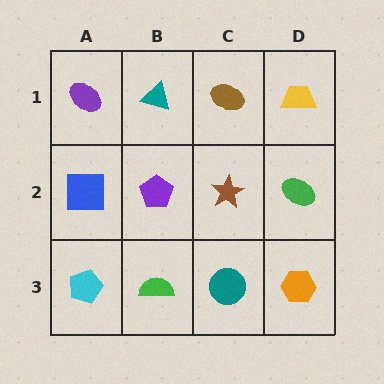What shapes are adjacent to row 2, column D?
A yellow trapezoid (row 1, column D), an orange hexagon (row 3, column D), a brown star (row 2, column C).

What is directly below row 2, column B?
A green semicircle.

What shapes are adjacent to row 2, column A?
A purple ellipse (row 1, column A), a cyan pentagon (row 3, column A), a purple pentagon (row 2, column B).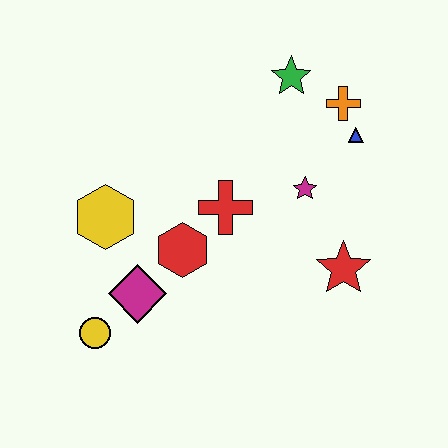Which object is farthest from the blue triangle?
The yellow circle is farthest from the blue triangle.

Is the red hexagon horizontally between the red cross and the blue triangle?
No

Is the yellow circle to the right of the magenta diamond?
No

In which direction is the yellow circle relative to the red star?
The yellow circle is to the left of the red star.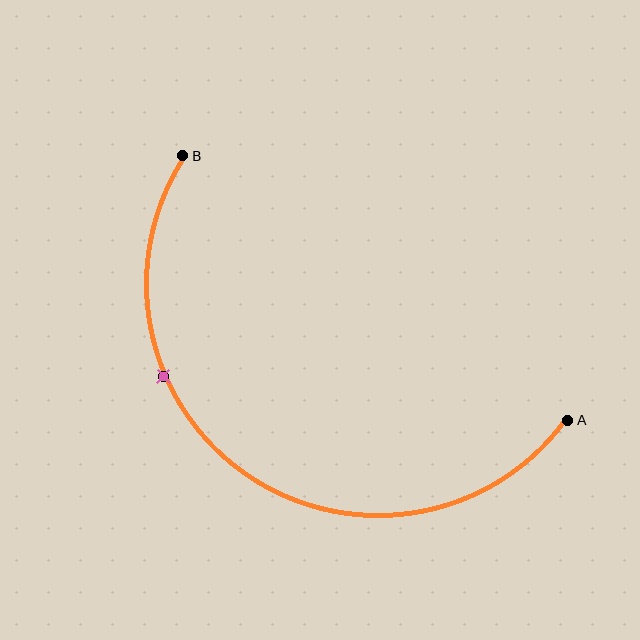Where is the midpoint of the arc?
The arc midpoint is the point on the curve farthest from the straight line joining A and B. It sits below and to the left of that line.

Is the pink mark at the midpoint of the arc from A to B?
No. The pink mark lies on the arc but is closer to endpoint B. The arc midpoint would be at the point on the curve equidistant along the arc from both A and B.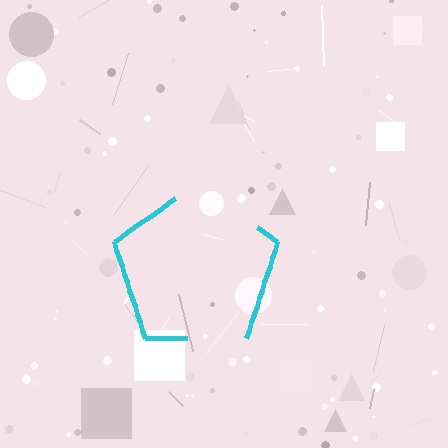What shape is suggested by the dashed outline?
The dashed outline suggests a pentagon.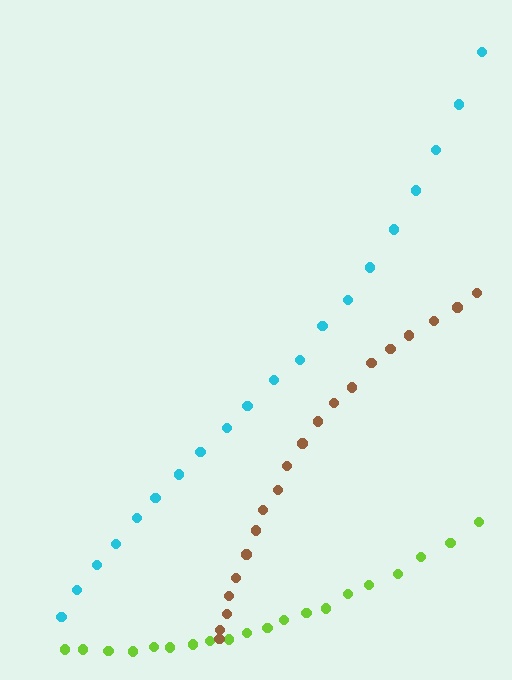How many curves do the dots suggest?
There are 3 distinct paths.